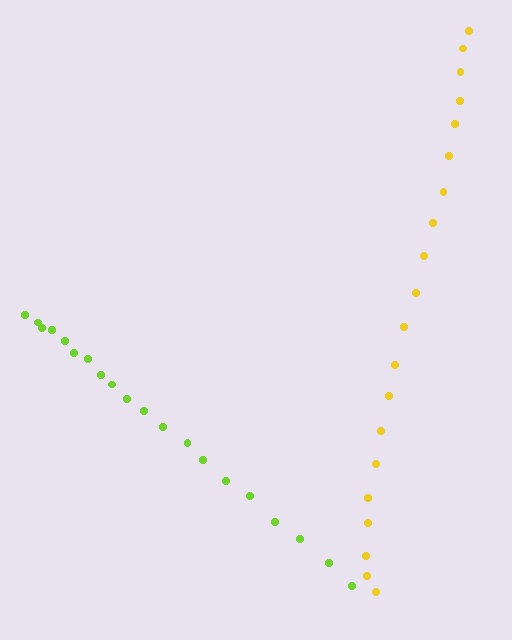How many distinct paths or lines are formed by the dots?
There are 2 distinct paths.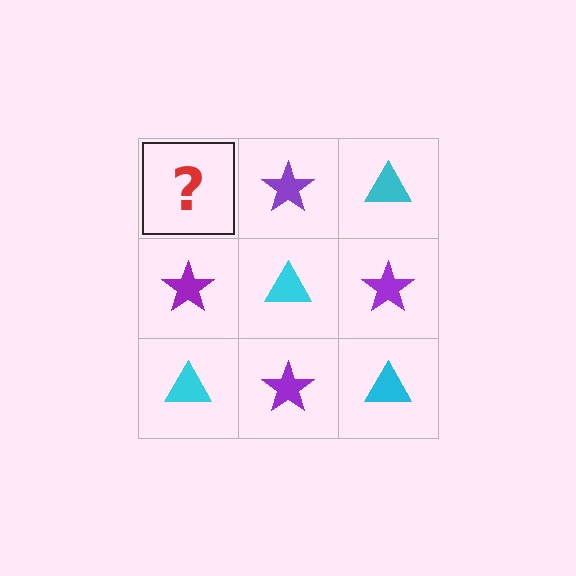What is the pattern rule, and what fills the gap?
The rule is that it alternates cyan triangle and purple star in a checkerboard pattern. The gap should be filled with a cyan triangle.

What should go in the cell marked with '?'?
The missing cell should contain a cyan triangle.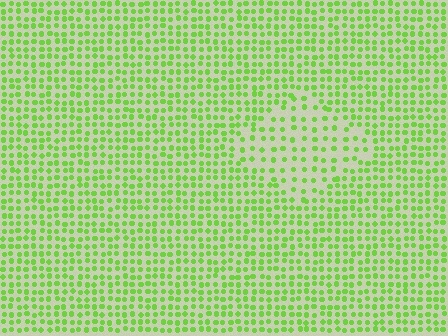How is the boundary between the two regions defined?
The boundary is defined by a change in element density (approximately 1.8x ratio). All elements are the same color, size, and shape.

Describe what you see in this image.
The image contains small lime elements arranged at two different densities. A diamond-shaped region is visible where the elements are less densely packed than the surrounding area.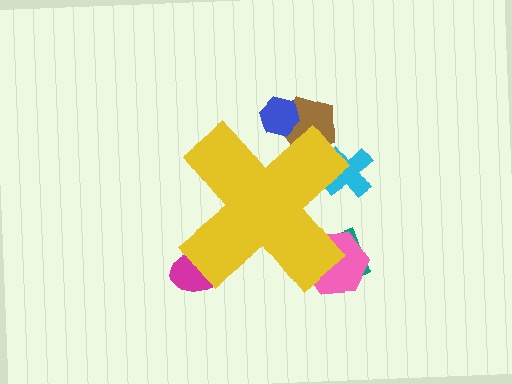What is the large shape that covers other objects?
A yellow cross.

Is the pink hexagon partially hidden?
Yes, the pink hexagon is partially hidden behind the yellow cross.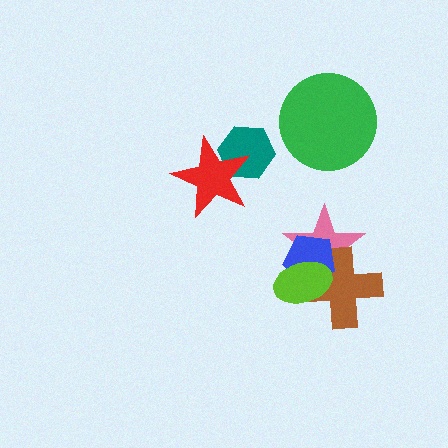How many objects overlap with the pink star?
3 objects overlap with the pink star.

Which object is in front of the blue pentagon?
The lime ellipse is in front of the blue pentagon.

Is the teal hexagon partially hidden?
Yes, it is partially covered by another shape.